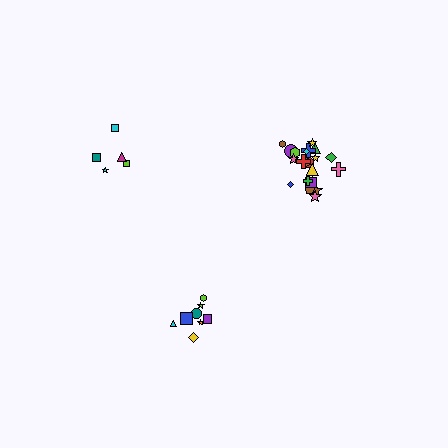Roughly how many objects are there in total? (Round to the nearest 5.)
Roughly 35 objects in total.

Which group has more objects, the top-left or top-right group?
The top-right group.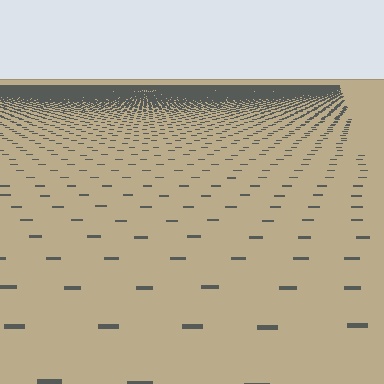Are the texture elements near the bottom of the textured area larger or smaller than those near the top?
Larger. Near the bottom, elements are closer to the viewer and appear at a bigger on-screen size.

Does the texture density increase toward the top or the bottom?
Density increases toward the top.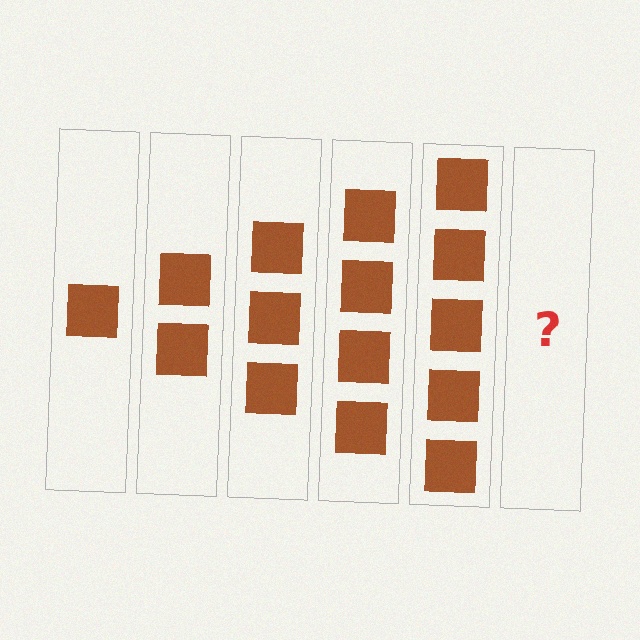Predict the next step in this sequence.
The next step is 6 squares.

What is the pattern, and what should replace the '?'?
The pattern is that each step adds one more square. The '?' should be 6 squares.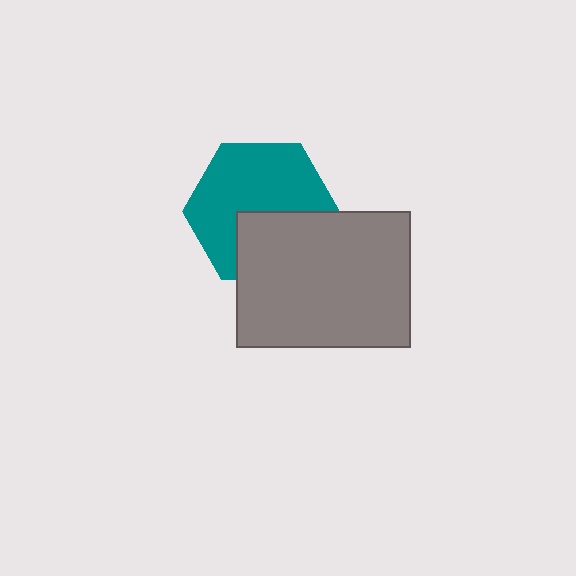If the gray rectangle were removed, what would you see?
You would see the complete teal hexagon.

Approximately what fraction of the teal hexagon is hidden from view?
Roughly 36% of the teal hexagon is hidden behind the gray rectangle.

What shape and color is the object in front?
The object in front is a gray rectangle.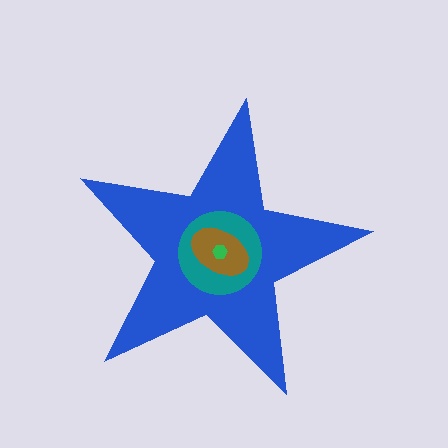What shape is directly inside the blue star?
The teal circle.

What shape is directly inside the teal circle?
The brown ellipse.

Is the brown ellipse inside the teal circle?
Yes.